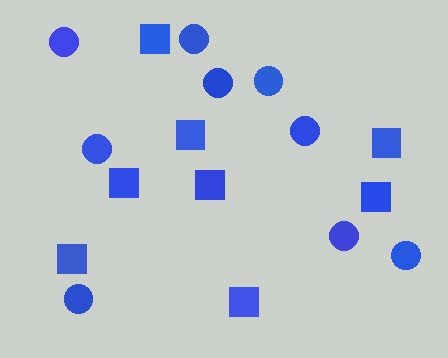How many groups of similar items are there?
There are 2 groups: one group of circles (9) and one group of squares (8).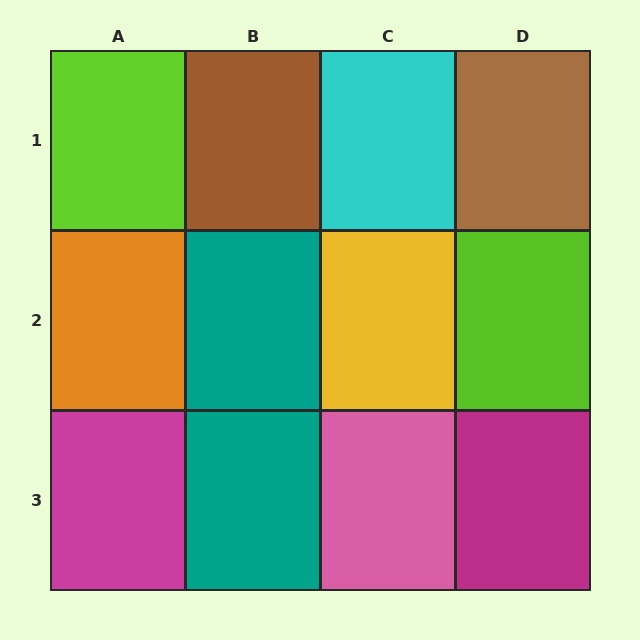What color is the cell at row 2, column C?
Yellow.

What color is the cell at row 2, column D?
Lime.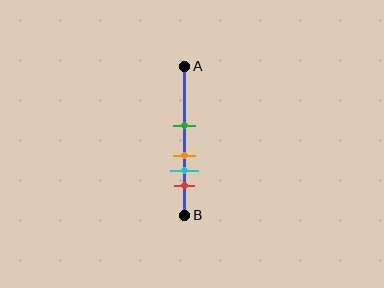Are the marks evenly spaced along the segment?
No, the marks are not evenly spaced.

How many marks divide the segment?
There are 4 marks dividing the segment.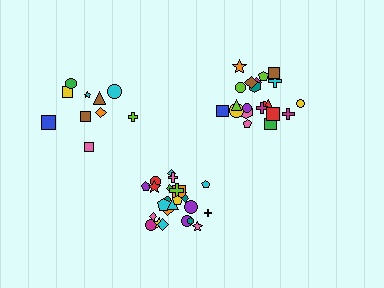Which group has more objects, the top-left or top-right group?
The top-right group.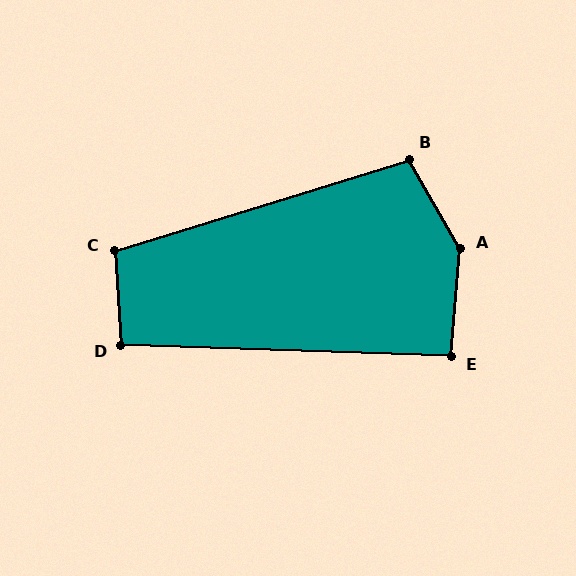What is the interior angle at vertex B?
Approximately 103 degrees (obtuse).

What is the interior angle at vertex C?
Approximately 104 degrees (obtuse).